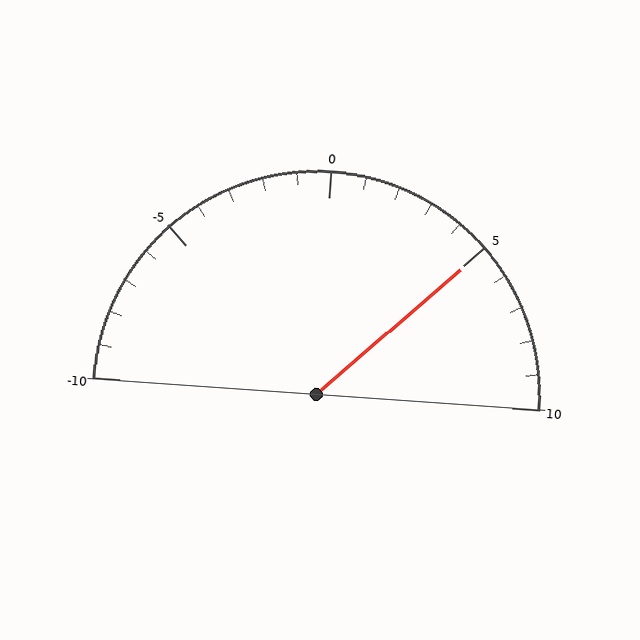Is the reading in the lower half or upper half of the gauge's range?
The reading is in the upper half of the range (-10 to 10).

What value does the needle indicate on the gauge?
The needle indicates approximately 5.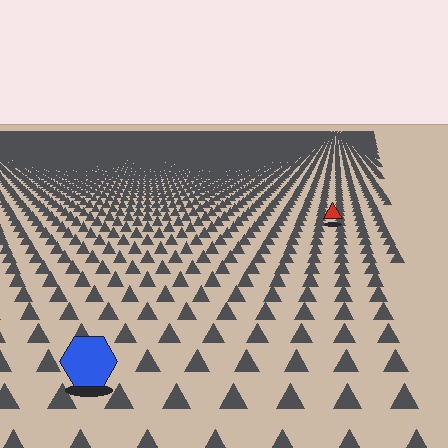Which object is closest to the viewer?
The blue hexagon is closest. The texture marks near it are larger and more spread out.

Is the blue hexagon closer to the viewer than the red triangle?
Yes. The blue hexagon is closer — you can tell from the texture gradient: the ground texture is coarser near it.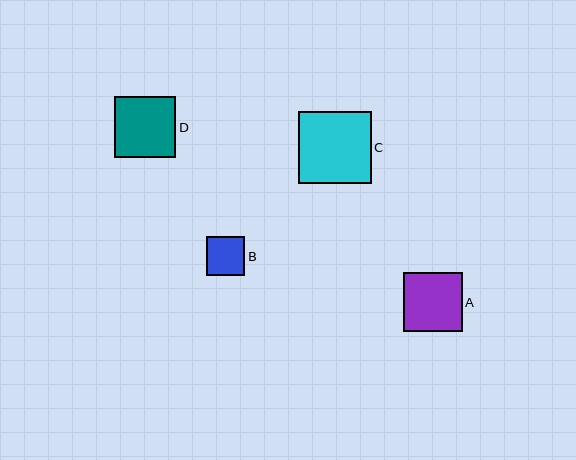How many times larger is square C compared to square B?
Square C is approximately 1.9 times the size of square B.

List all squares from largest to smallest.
From largest to smallest: C, D, A, B.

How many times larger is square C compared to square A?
Square C is approximately 1.2 times the size of square A.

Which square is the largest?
Square C is the largest with a size of approximately 73 pixels.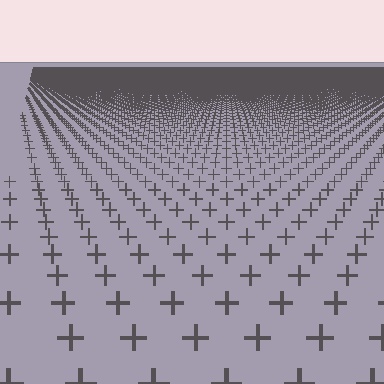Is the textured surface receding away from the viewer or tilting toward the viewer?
The surface is receding away from the viewer. Texture elements get smaller and denser toward the top.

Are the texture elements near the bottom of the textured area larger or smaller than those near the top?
Larger. Near the bottom, elements are closer to the viewer and appear at a bigger on-screen size.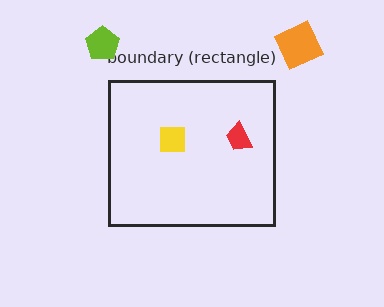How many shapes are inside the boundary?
2 inside, 2 outside.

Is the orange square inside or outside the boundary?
Outside.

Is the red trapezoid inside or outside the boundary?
Inside.